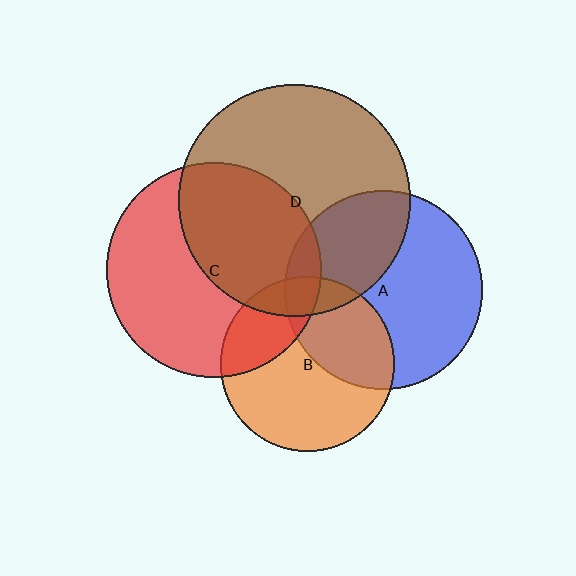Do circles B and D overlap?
Yes.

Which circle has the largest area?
Circle D (brown).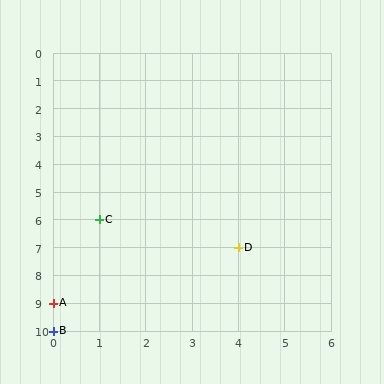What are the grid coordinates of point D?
Point D is at grid coordinates (4, 7).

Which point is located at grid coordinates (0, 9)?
Point A is at (0, 9).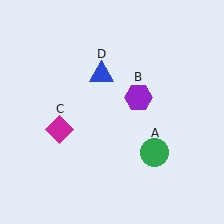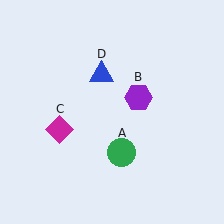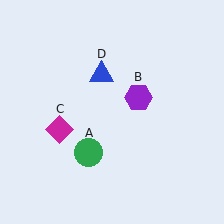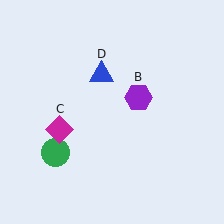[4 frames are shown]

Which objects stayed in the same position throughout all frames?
Purple hexagon (object B) and magenta diamond (object C) and blue triangle (object D) remained stationary.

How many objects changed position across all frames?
1 object changed position: green circle (object A).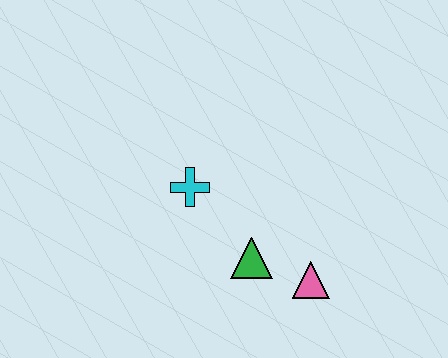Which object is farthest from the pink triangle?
The cyan cross is farthest from the pink triangle.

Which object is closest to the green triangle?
The pink triangle is closest to the green triangle.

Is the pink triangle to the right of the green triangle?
Yes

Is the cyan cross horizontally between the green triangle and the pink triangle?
No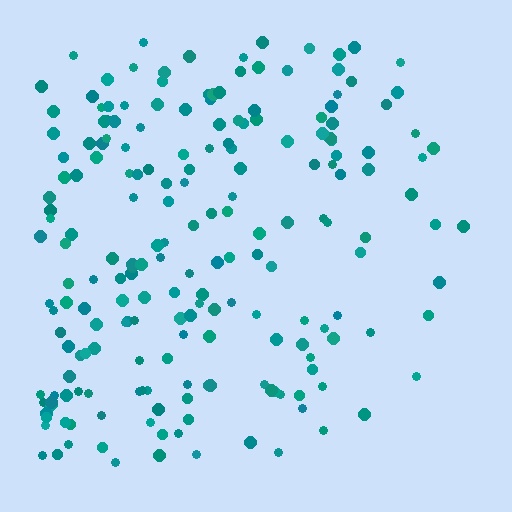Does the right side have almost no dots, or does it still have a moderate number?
Still a moderate number, just noticeably fewer than the left.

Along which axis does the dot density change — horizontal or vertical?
Horizontal.